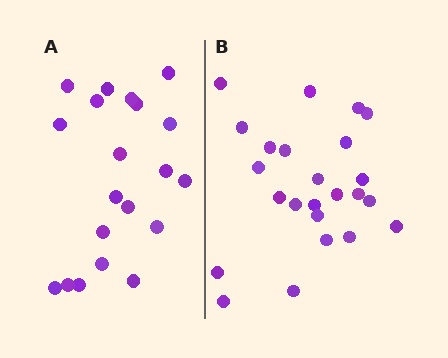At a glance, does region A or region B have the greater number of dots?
Region B (the right region) has more dots.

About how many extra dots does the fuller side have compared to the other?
Region B has about 4 more dots than region A.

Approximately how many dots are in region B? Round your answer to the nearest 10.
About 20 dots. (The exact count is 24, which rounds to 20.)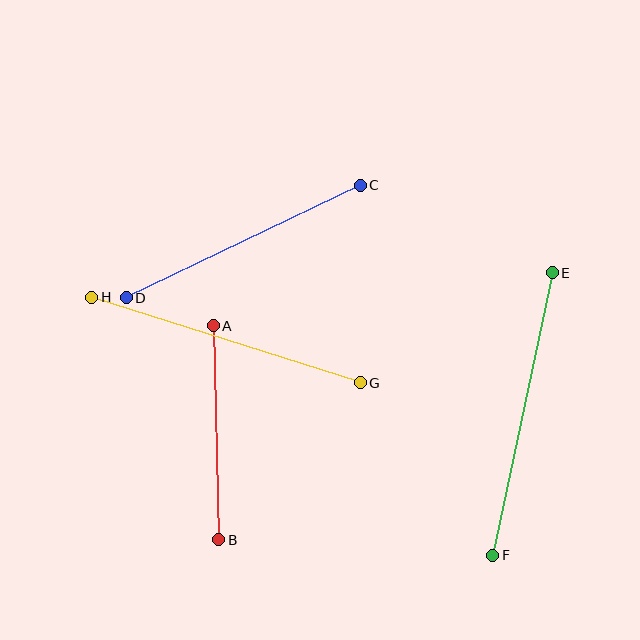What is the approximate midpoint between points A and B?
The midpoint is at approximately (216, 433) pixels.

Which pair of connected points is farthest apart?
Points E and F are farthest apart.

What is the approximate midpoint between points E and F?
The midpoint is at approximately (523, 414) pixels.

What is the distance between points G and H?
The distance is approximately 282 pixels.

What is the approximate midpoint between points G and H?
The midpoint is at approximately (226, 340) pixels.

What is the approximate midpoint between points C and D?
The midpoint is at approximately (243, 242) pixels.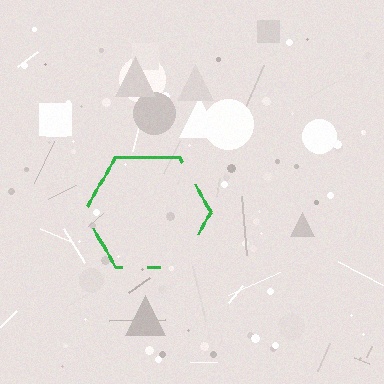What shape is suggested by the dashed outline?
The dashed outline suggests a hexagon.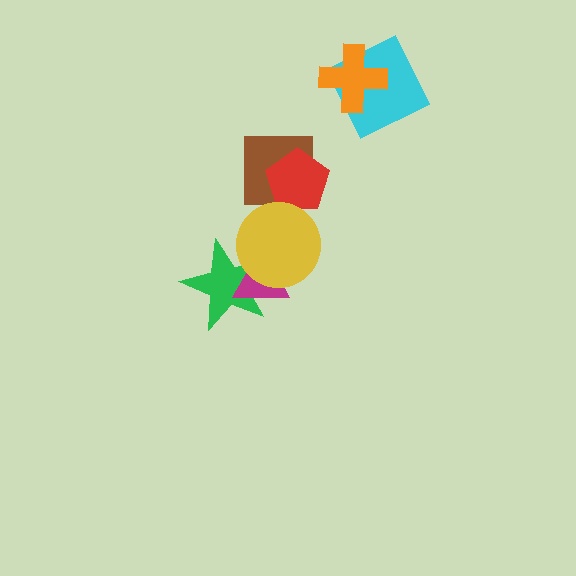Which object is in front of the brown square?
The red pentagon is in front of the brown square.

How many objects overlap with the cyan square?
1 object overlaps with the cyan square.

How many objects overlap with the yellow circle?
3 objects overlap with the yellow circle.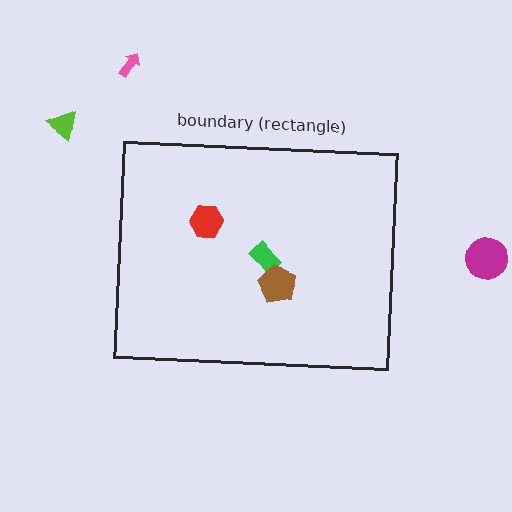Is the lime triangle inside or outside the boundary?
Outside.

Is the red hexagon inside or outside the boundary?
Inside.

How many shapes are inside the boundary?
3 inside, 3 outside.